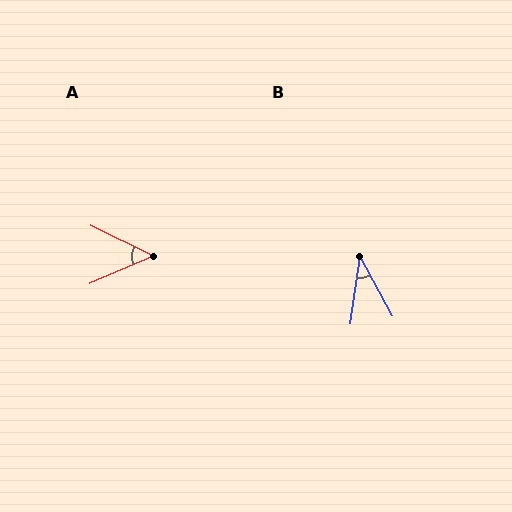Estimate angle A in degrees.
Approximately 50 degrees.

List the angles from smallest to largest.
B (37°), A (50°).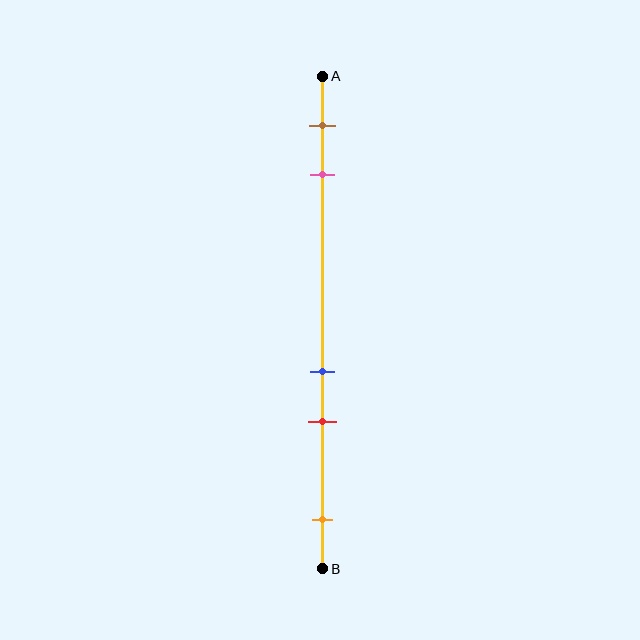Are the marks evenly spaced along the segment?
No, the marks are not evenly spaced.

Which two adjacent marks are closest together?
The blue and red marks are the closest adjacent pair.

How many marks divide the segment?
There are 5 marks dividing the segment.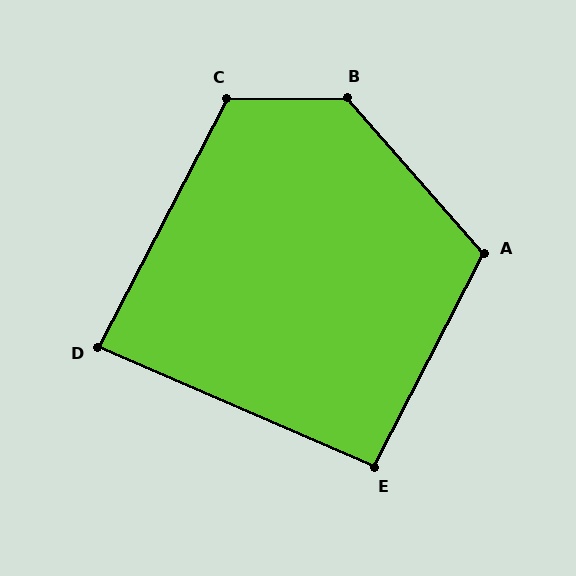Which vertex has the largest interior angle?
B, at approximately 131 degrees.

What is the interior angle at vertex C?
Approximately 118 degrees (obtuse).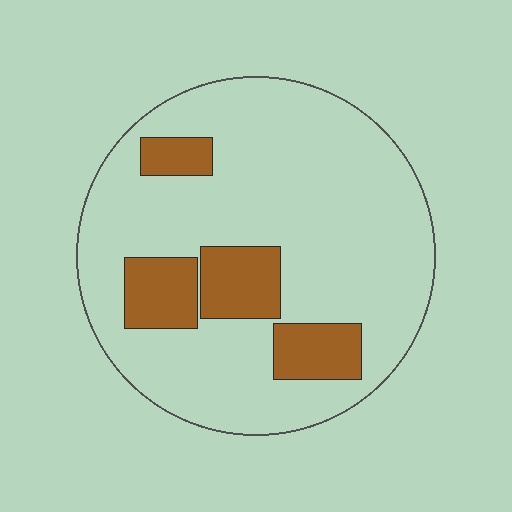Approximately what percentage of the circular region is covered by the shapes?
Approximately 20%.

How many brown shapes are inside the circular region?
4.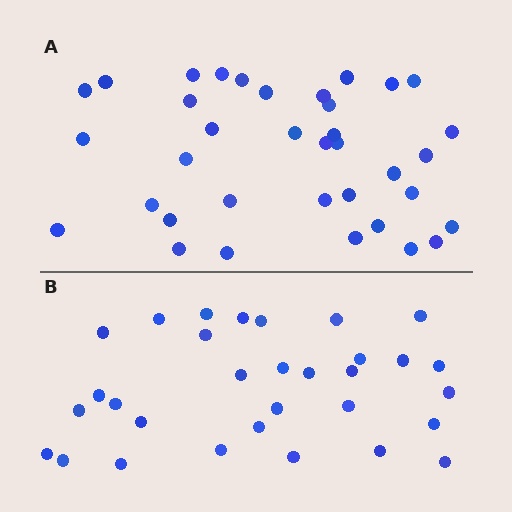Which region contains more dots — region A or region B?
Region A (the top region) has more dots.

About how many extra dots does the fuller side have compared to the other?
Region A has about 5 more dots than region B.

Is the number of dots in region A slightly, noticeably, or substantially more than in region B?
Region A has only slightly more — the two regions are fairly close. The ratio is roughly 1.2 to 1.